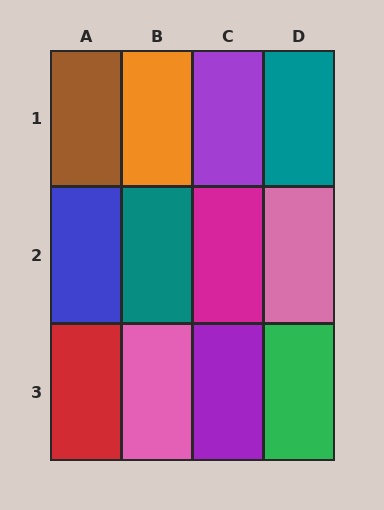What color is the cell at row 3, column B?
Pink.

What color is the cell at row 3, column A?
Red.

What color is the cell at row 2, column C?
Magenta.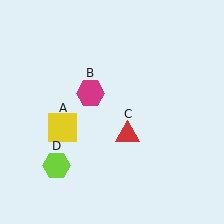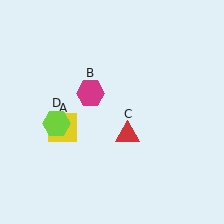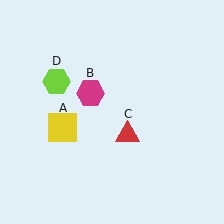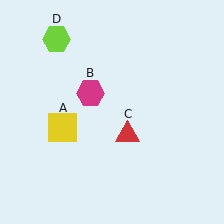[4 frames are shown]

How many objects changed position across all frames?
1 object changed position: lime hexagon (object D).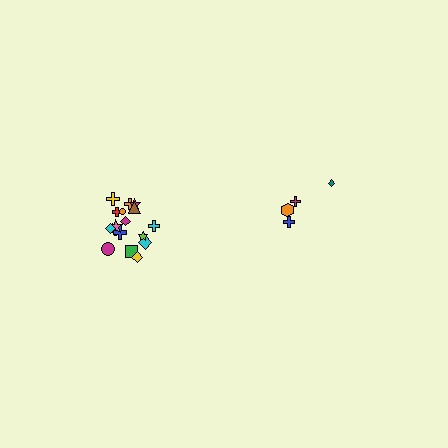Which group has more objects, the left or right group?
The left group.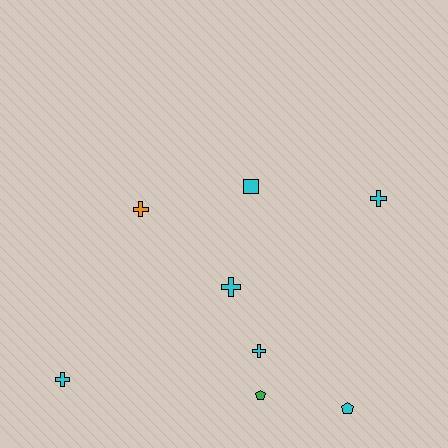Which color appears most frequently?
Cyan, with 6 objects.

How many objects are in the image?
There are 8 objects.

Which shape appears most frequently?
Cross, with 5 objects.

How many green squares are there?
There are no green squares.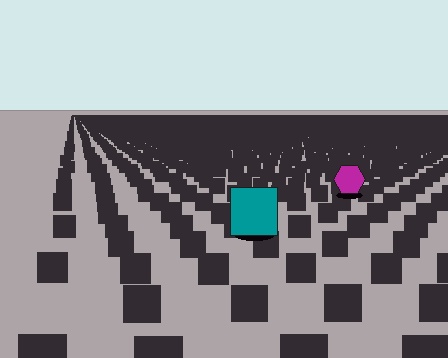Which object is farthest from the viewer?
The magenta hexagon is farthest from the viewer. It appears smaller and the ground texture around it is denser.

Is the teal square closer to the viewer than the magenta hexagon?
Yes. The teal square is closer — you can tell from the texture gradient: the ground texture is coarser near it.